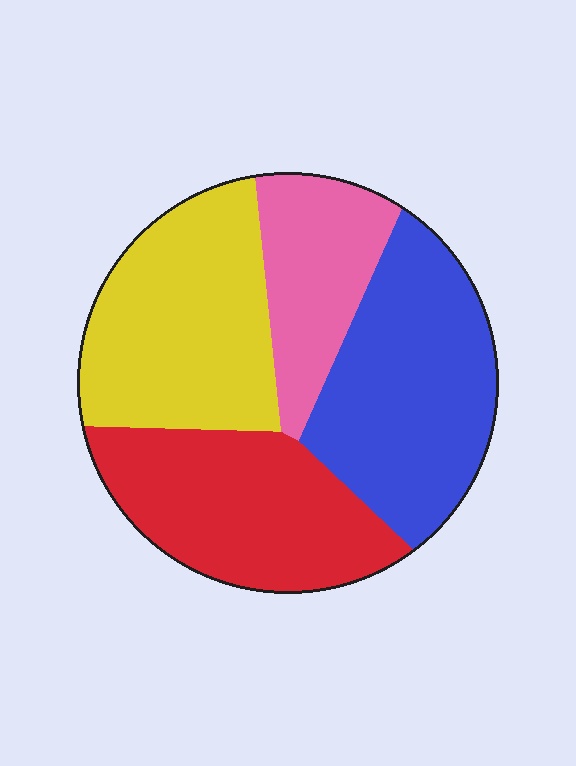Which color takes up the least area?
Pink, at roughly 15%.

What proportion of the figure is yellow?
Yellow takes up about one quarter (1/4) of the figure.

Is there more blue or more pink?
Blue.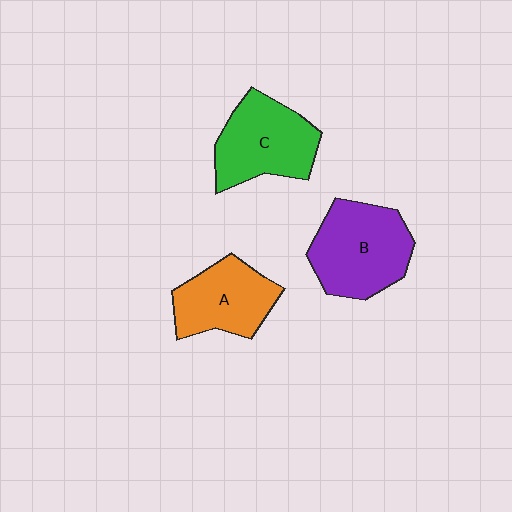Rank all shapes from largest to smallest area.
From largest to smallest: B (purple), C (green), A (orange).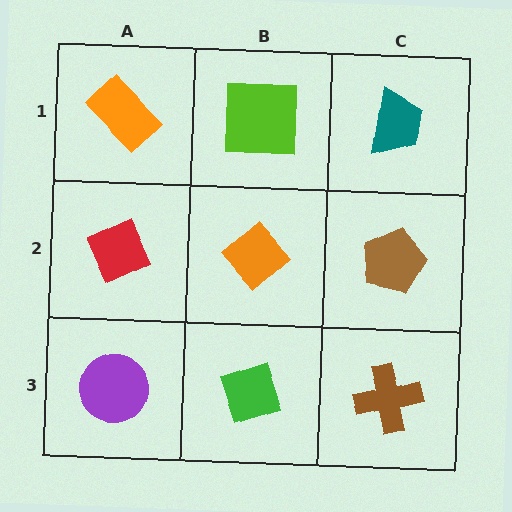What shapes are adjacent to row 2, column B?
A lime square (row 1, column B), a green diamond (row 3, column B), a red diamond (row 2, column A), a brown pentagon (row 2, column C).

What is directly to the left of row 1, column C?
A lime square.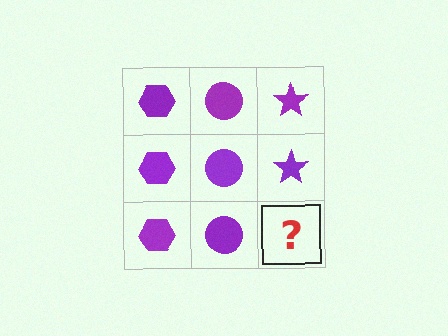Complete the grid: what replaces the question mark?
The question mark should be replaced with a purple star.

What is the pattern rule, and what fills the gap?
The rule is that each column has a consistent shape. The gap should be filled with a purple star.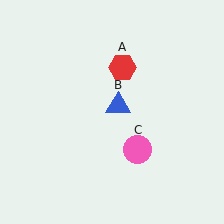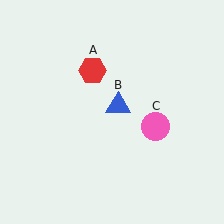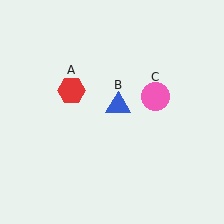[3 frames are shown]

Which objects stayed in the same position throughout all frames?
Blue triangle (object B) remained stationary.